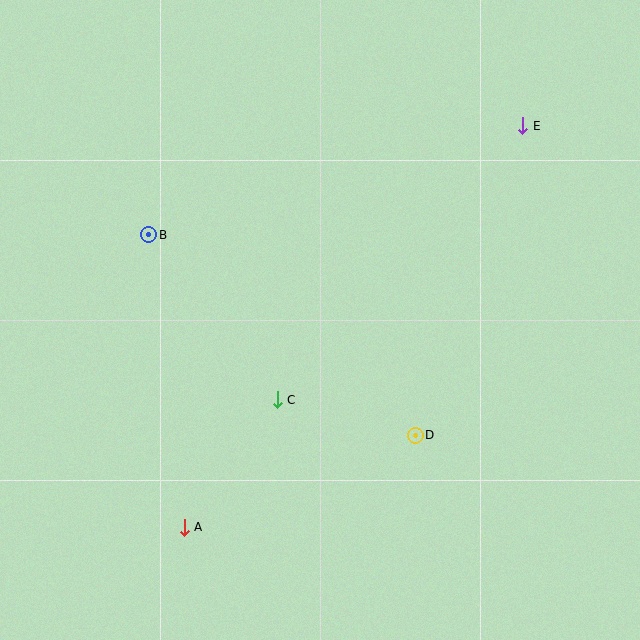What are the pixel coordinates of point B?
Point B is at (149, 235).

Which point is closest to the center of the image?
Point C at (277, 400) is closest to the center.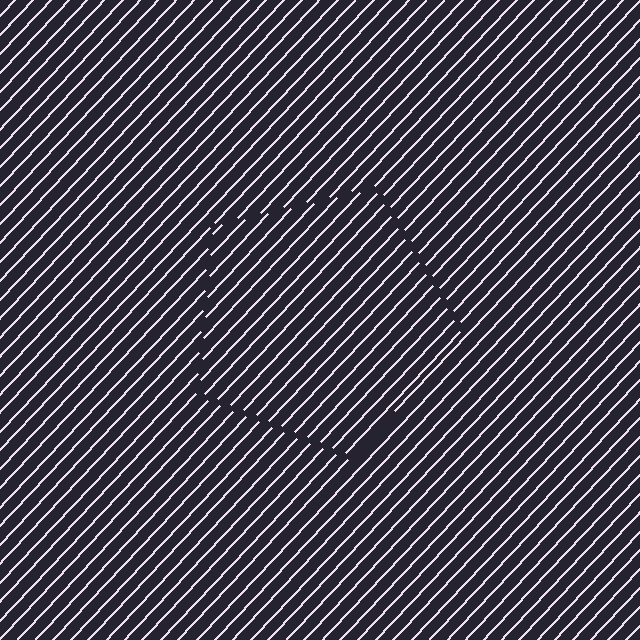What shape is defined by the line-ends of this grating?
An illusory pentagon. The interior of the shape contains the same grating, shifted by half a period — the contour is defined by the phase discontinuity where line-ends from the inner and outer gratings abut.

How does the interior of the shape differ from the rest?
The interior of the shape contains the same grating, shifted by half a period — the contour is defined by the phase discontinuity where line-ends from the inner and outer gratings abut.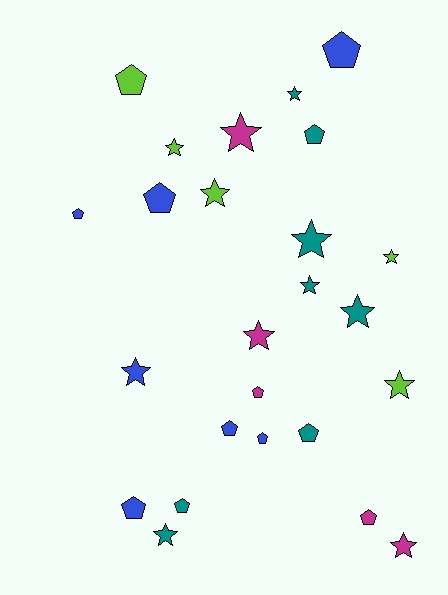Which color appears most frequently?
Teal, with 8 objects.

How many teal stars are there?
There are 5 teal stars.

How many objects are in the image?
There are 25 objects.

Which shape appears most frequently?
Star, with 13 objects.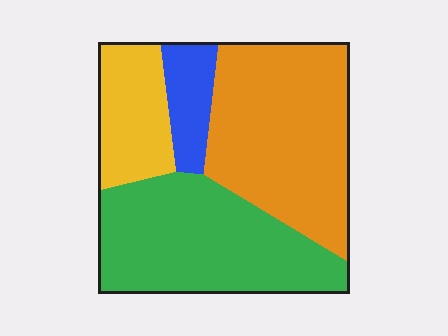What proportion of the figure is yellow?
Yellow takes up about one sixth (1/6) of the figure.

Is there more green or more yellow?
Green.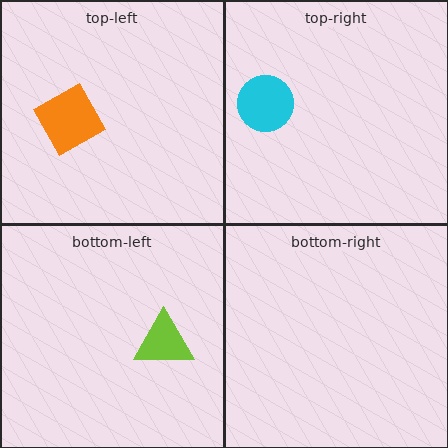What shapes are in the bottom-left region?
The lime triangle.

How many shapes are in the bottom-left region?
1.